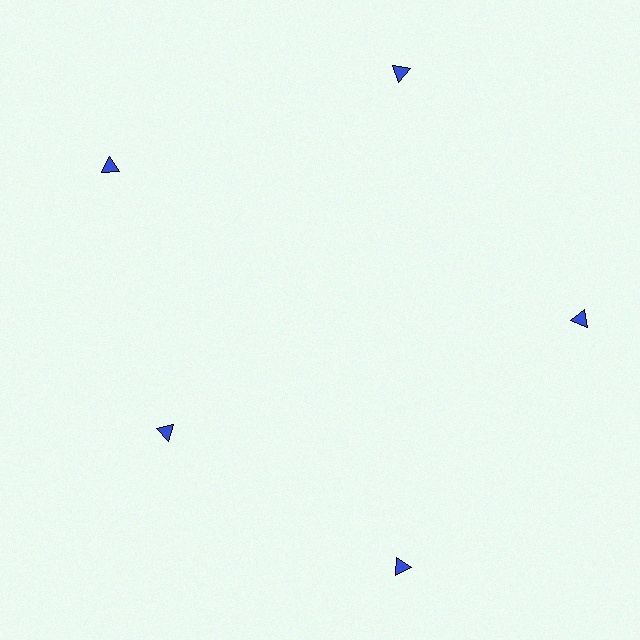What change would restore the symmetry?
The symmetry would be restored by moving it outward, back onto the ring so that all 5 triangles sit at equal angles and equal distance from the center.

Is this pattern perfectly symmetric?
No. The 5 blue triangles are arranged in a ring, but one element near the 8 o'clock position is pulled inward toward the center, breaking the 5-fold rotational symmetry.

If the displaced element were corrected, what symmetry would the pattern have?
It would have 5-fold rotational symmetry — the pattern would map onto itself every 72 degrees.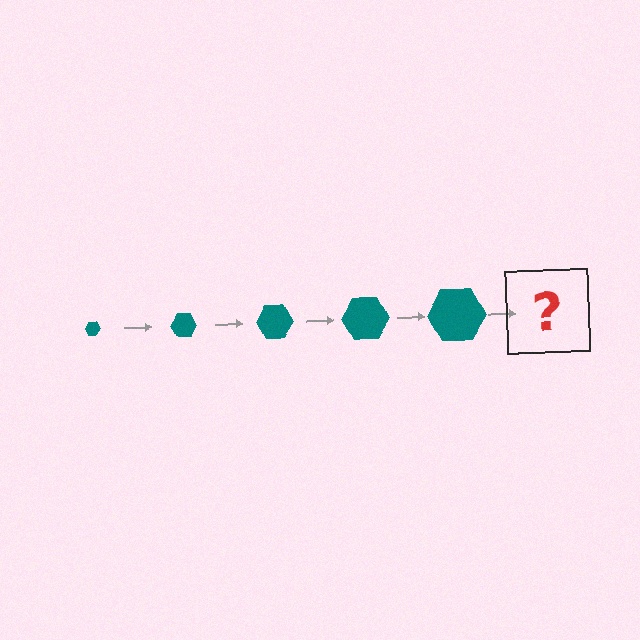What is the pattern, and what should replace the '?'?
The pattern is that the hexagon gets progressively larger each step. The '?' should be a teal hexagon, larger than the previous one.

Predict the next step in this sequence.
The next step is a teal hexagon, larger than the previous one.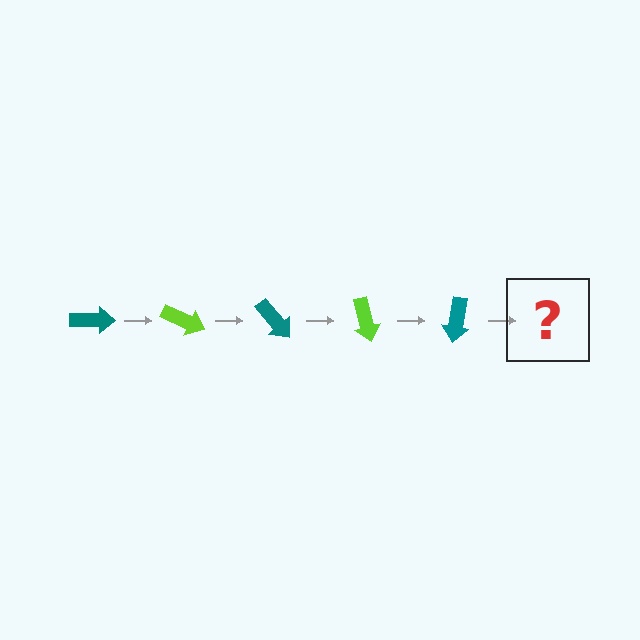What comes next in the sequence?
The next element should be a lime arrow, rotated 125 degrees from the start.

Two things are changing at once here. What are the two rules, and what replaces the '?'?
The two rules are that it rotates 25 degrees each step and the color cycles through teal and lime. The '?' should be a lime arrow, rotated 125 degrees from the start.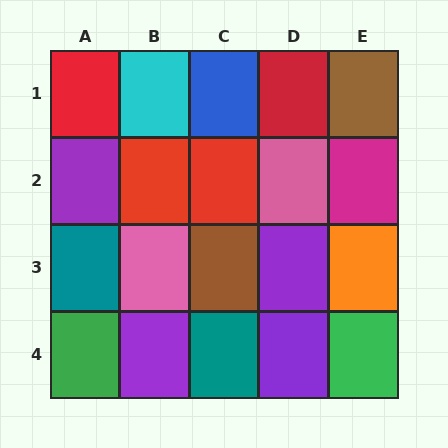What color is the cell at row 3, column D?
Purple.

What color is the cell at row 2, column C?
Red.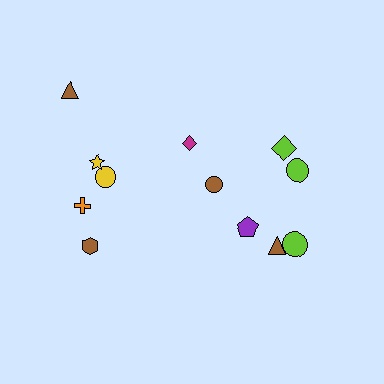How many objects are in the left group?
There are 5 objects.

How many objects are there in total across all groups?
There are 12 objects.